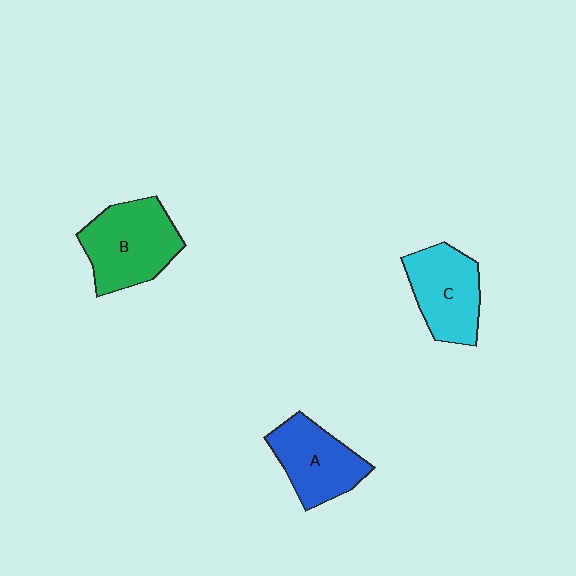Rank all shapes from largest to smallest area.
From largest to smallest: B (green), C (cyan), A (blue).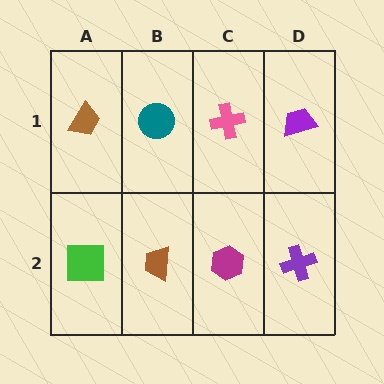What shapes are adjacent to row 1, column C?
A magenta hexagon (row 2, column C), a teal circle (row 1, column B), a purple trapezoid (row 1, column D).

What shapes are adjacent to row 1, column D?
A purple cross (row 2, column D), a pink cross (row 1, column C).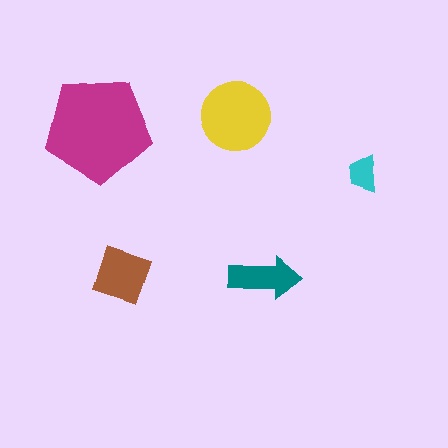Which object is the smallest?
The cyan trapezoid.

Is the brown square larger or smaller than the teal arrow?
Larger.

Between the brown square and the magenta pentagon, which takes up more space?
The magenta pentagon.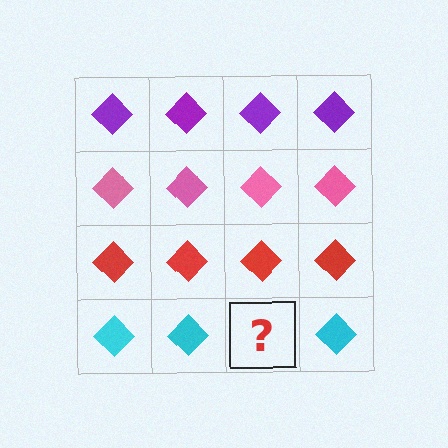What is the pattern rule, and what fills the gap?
The rule is that each row has a consistent color. The gap should be filled with a cyan diamond.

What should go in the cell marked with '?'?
The missing cell should contain a cyan diamond.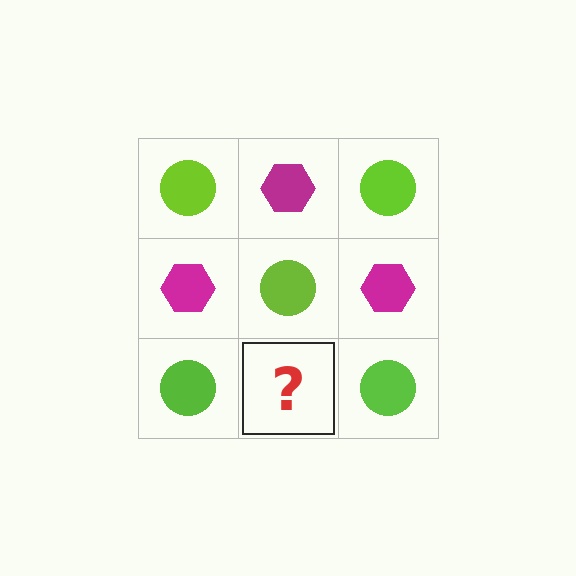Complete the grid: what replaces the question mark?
The question mark should be replaced with a magenta hexagon.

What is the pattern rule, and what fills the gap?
The rule is that it alternates lime circle and magenta hexagon in a checkerboard pattern. The gap should be filled with a magenta hexagon.